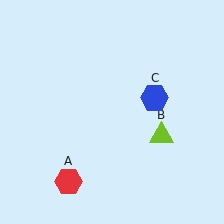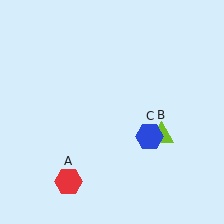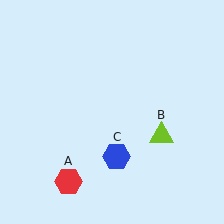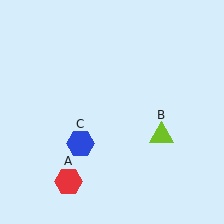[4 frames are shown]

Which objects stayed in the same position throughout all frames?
Red hexagon (object A) and lime triangle (object B) remained stationary.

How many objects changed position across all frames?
1 object changed position: blue hexagon (object C).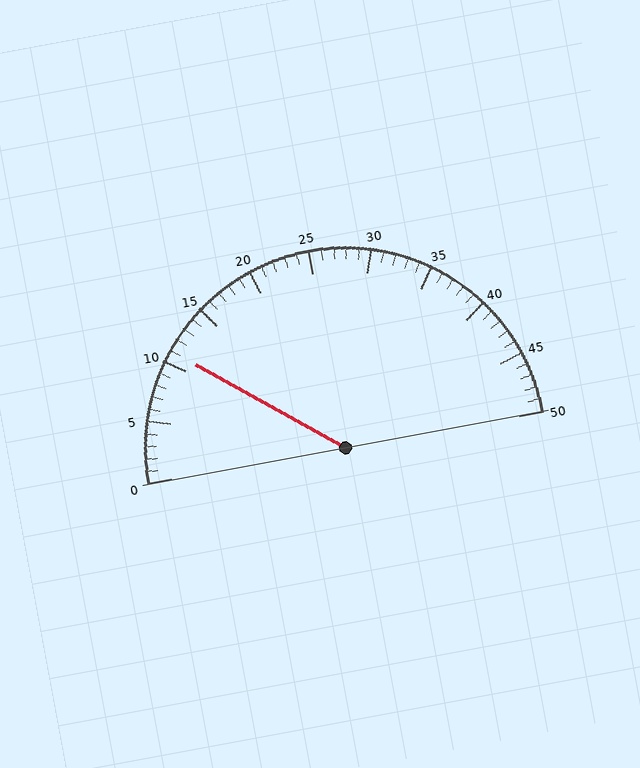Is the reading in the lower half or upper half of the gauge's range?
The reading is in the lower half of the range (0 to 50).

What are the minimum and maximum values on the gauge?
The gauge ranges from 0 to 50.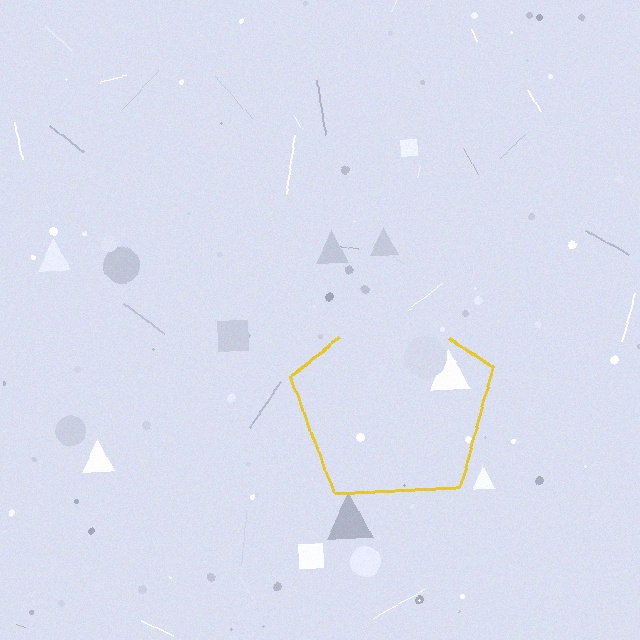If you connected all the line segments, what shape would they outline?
They would outline a pentagon.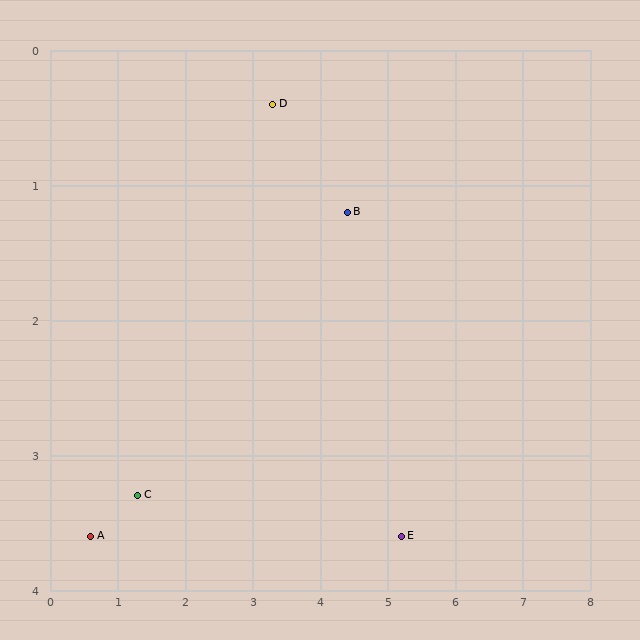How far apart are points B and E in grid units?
Points B and E are about 2.5 grid units apart.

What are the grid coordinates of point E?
Point E is at approximately (5.2, 3.6).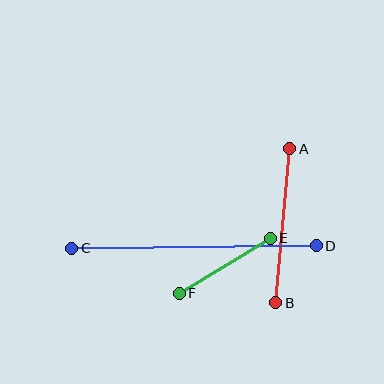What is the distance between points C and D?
The distance is approximately 244 pixels.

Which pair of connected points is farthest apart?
Points C and D are farthest apart.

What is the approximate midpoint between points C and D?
The midpoint is at approximately (194, 247) pixels.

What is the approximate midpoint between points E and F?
The midpoint is at approximately (225, 266) pixels.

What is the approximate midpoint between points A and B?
The midpoint is at approximately (283, 226) pixels.